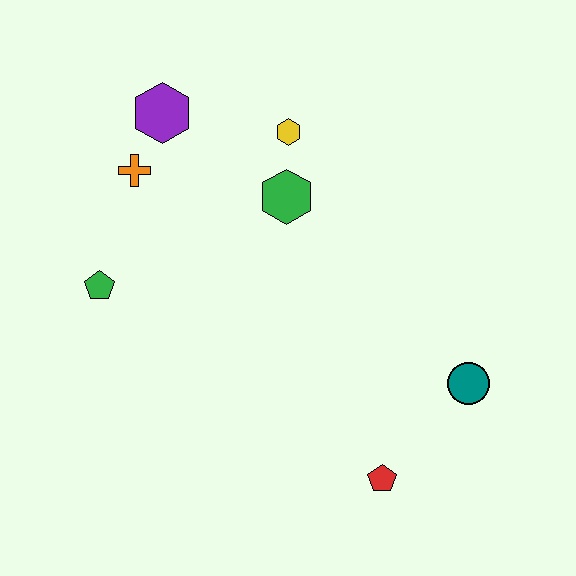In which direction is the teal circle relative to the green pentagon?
The teal circle is to the right of the green pentagon.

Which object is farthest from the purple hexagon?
The red pentagon is farthest from the purple hexagon.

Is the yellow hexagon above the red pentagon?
Yes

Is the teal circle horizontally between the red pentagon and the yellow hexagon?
No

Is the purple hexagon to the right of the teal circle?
No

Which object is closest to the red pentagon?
The teal circle is closest to the red pentagon.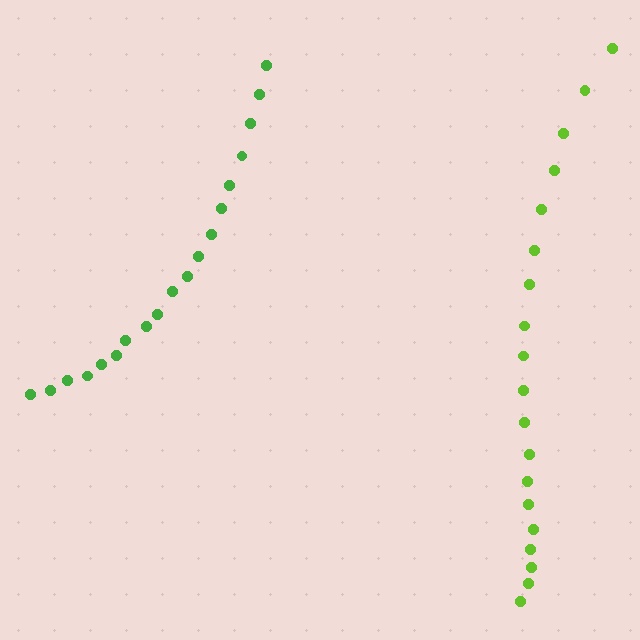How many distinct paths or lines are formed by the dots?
There are 2 distinct paths.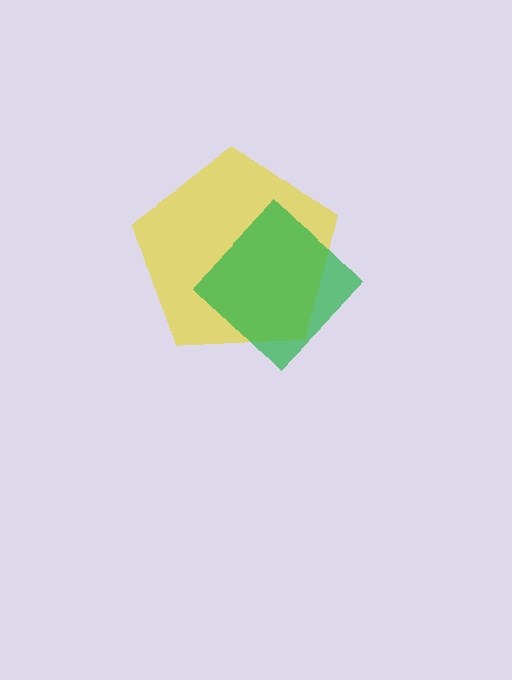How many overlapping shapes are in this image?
There are 2 overlapping shapes in the image.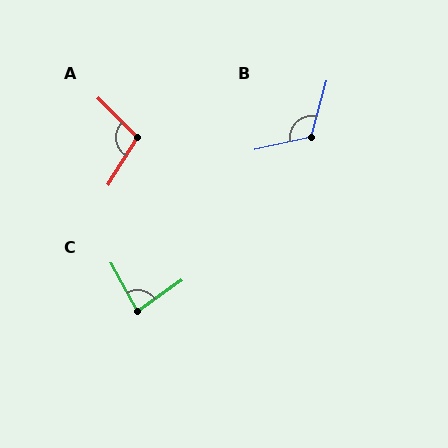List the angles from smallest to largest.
C (84°), A (103°), B (118°).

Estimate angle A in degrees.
Approximately 103 degrees.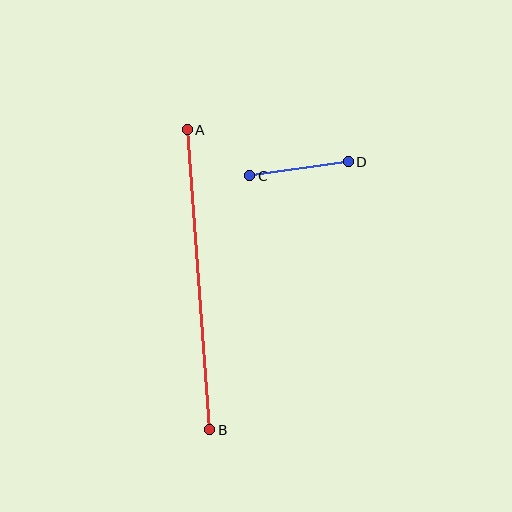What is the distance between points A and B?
The distance is approximately 301 pixels.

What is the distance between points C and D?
The distance is approximately 99 pixels.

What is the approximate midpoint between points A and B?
The midpoint is at approximately (198, 280) pixels.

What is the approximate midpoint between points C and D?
The midpoint is at approximately (299, 169) pixels.